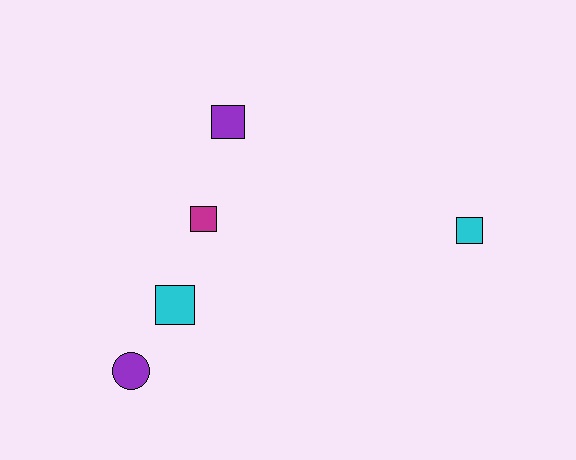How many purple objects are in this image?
There are 2 purple objects.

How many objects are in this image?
There are 5 objects.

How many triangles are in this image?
There are no triangles.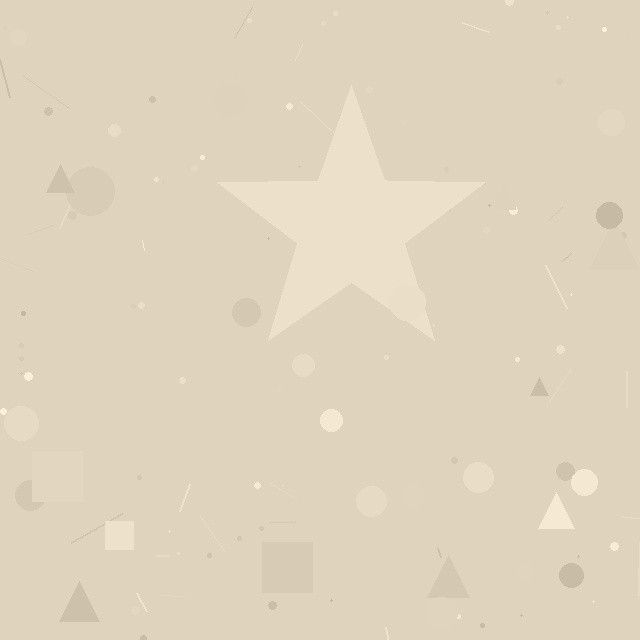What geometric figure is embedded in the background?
A star is embedded in the background.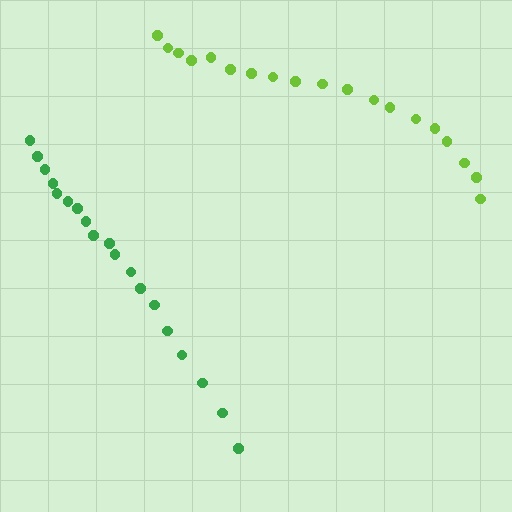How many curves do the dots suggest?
There are 2 distinct paths.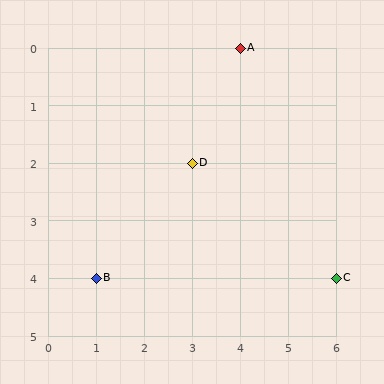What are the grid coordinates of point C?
Point C is at grid coordinates (6, 4).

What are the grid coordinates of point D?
Point D is at grid coordinates (3, 2).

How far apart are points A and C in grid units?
Points A and C are 2 columns and 4 rows apart (about 4.5 grid units diagonally).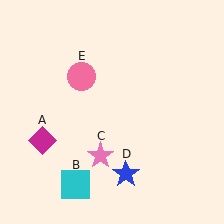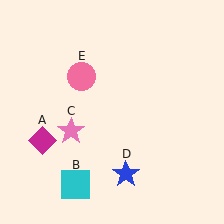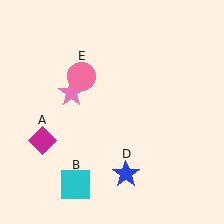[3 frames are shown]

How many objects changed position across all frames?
1 object changed position: pink star (object C).